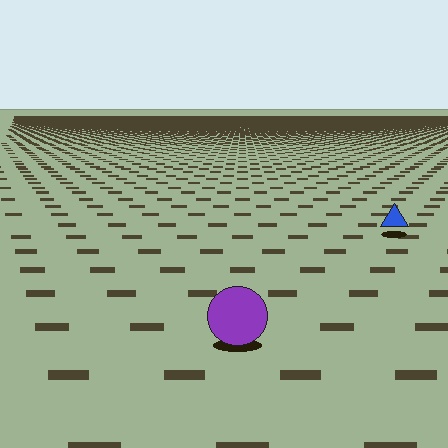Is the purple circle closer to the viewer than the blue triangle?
Yes. The purple circle is closer — you can tell from the texture gradient: the ground texture is coarser near it.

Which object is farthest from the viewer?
The blue triangle is farthest from the viewer. It appears smaller and the ground texture around it is denser.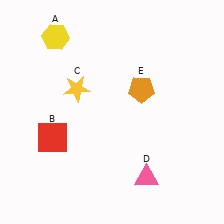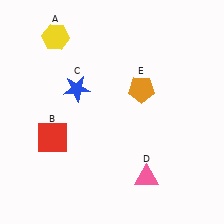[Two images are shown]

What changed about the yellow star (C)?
In Image 1, C is yellow. In Image 2, it changed to blue.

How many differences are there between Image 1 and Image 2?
There is 1 difference between the two images.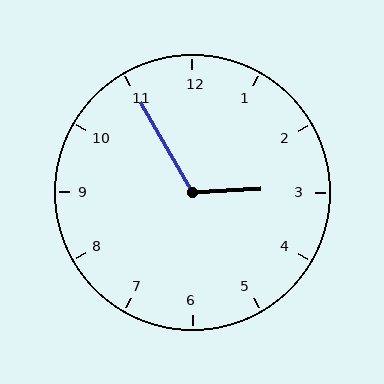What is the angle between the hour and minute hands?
Approximately 118 degrees.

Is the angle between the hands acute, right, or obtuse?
It is obtuse.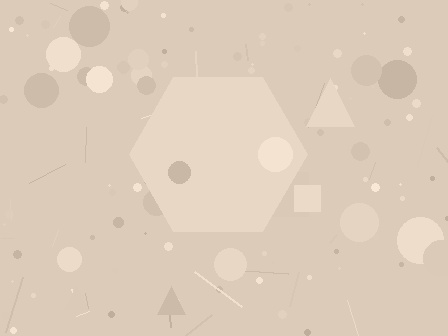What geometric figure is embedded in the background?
A hexagon is embedded in the background.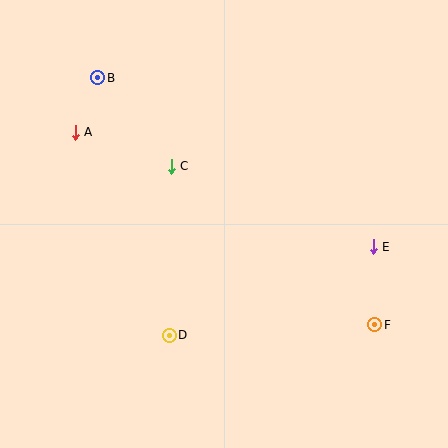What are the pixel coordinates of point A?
Point A is at (75, 132).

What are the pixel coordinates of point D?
Point D is at (169, 335).